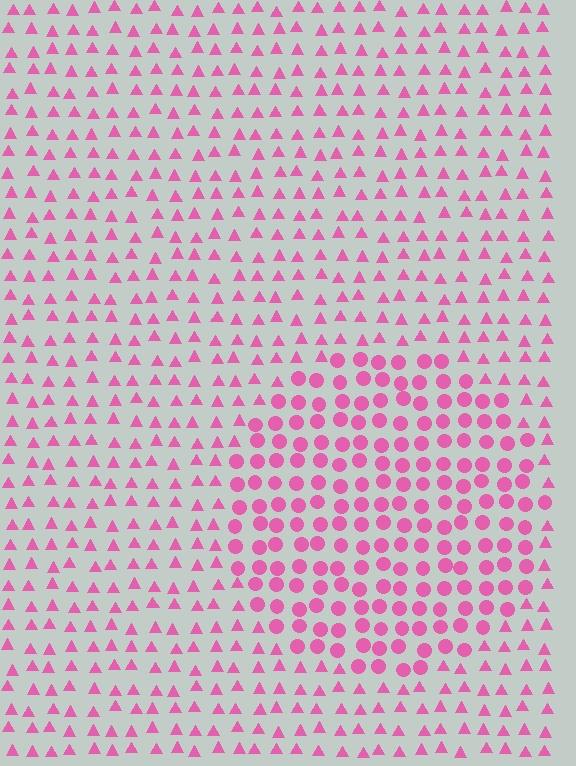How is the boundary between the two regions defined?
The boundary is defined by a change in element shape: circles inside vs. triangles outside. All elements share the same color and spacing.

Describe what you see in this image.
The image is filled with small pink elements arranged in a uniform grid. A circle-shaped region contains circles, while the surrounding area contains triangles. The boundary is defined purely by the change in element shape.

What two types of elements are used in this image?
The image uses circles inside the circle region and triangles outside it.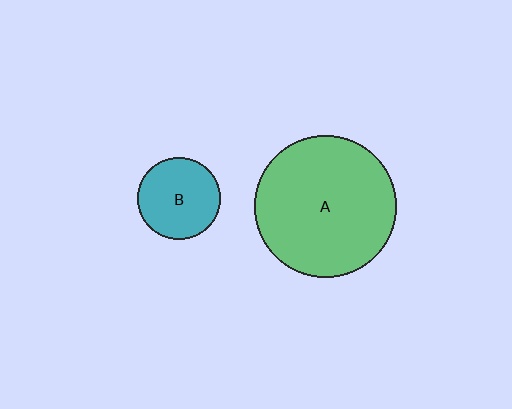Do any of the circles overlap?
No, none of the circles overlap.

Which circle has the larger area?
Circle A (green).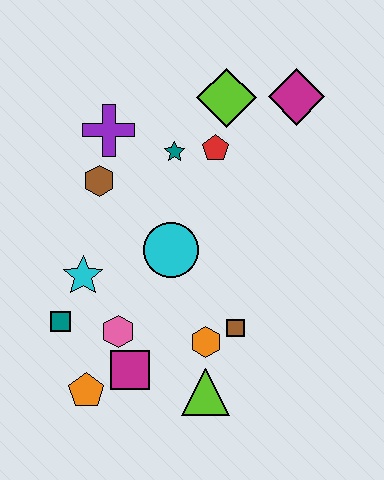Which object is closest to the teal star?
The red pentagon is closest to the teal star.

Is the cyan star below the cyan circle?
Yes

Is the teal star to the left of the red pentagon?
Yes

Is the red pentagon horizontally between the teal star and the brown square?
Yes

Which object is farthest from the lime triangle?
The magenta diamond is farthest from the lime triangle.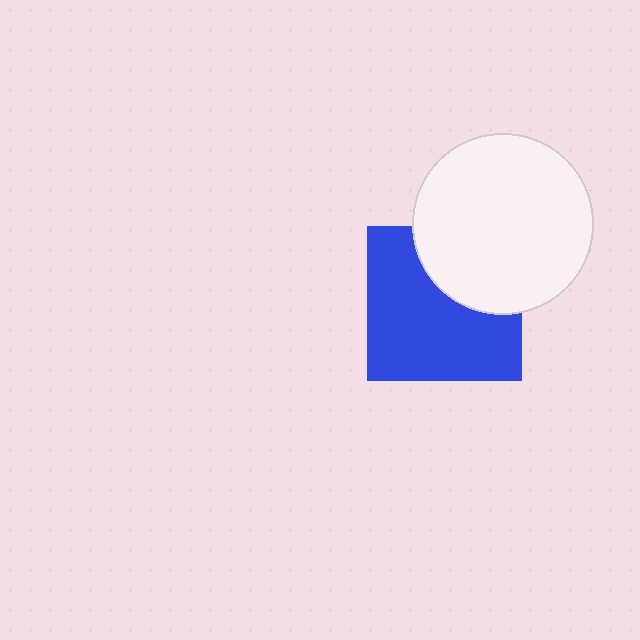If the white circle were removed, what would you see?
You would see the complete blue square.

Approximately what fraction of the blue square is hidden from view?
Roughly 33% of the blue square is hidden behind the white circle.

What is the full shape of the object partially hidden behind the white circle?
The partially hidden object is a blue square.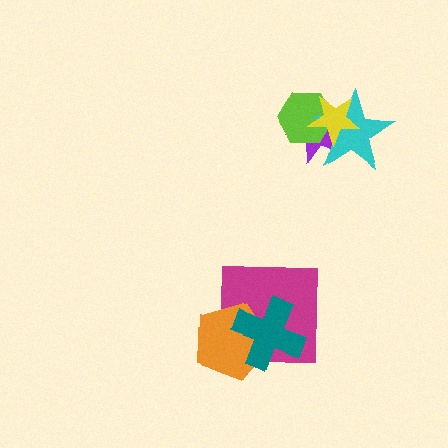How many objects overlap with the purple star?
3 objects overlap with the purple star.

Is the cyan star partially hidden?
Yes, it is partially covered by another shape.